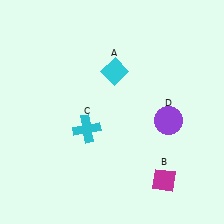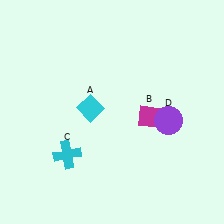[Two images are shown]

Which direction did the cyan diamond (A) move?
The cyan diamond (A) moved down.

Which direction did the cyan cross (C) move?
The cyan cross (C) moved down.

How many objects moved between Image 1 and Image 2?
3 objects moved between the two images.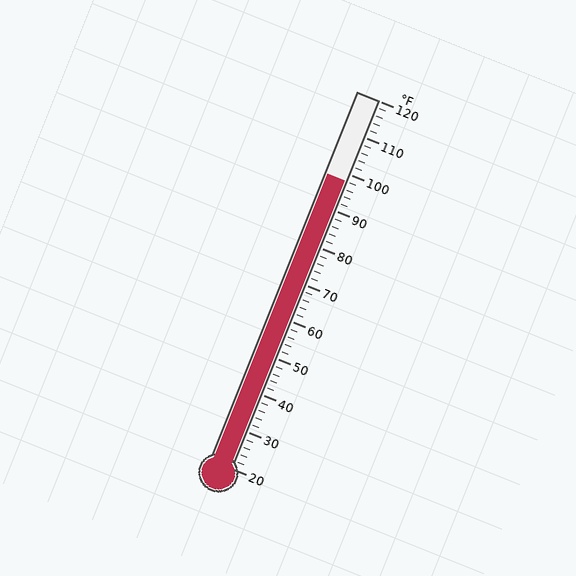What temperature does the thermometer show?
The thermometer shows approximately 98°F.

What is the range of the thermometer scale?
The thermometer scale ranges from 20°F to 120°F.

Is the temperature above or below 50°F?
The temperature is above 50°F.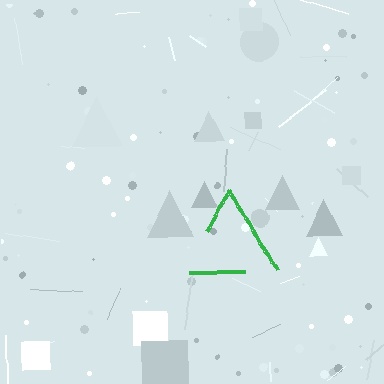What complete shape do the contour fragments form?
The contour fragments form a triangle.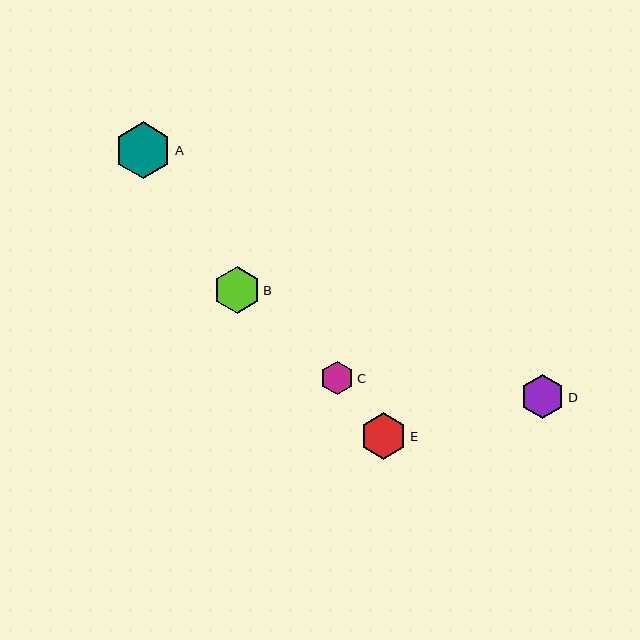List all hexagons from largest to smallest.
From largest to smallest: A, B, E, D, C.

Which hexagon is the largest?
Hexagon A is the largest with a size of approximately 57 pixels.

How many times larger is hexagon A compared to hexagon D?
Hexagon A is approximately 1.3 times the size of hexagon D.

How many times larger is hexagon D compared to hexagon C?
Hexagon D is approximately 1.3 times the size of hexagon C.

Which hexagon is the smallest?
Hexagon C is the smallest with a size of approximately 33 pixels.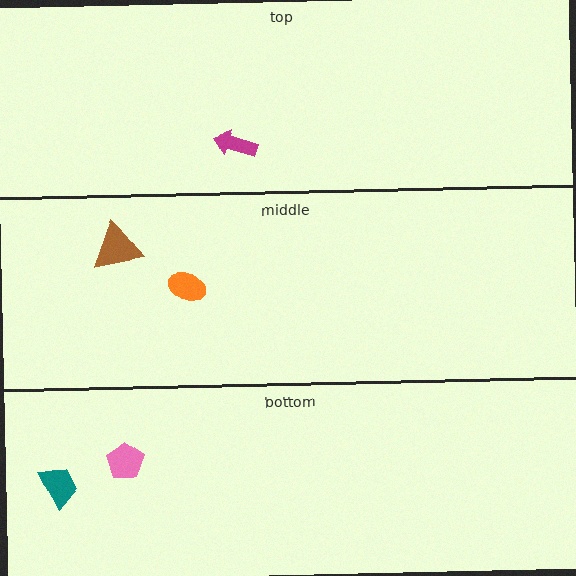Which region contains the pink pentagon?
The bottom region.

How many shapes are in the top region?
1.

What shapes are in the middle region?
The brown triangle, the orange ellipse.